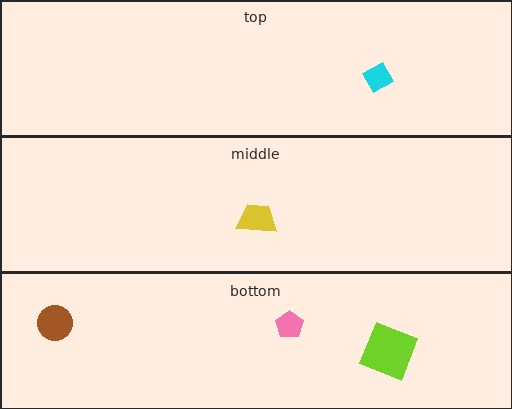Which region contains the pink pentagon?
The bottom region.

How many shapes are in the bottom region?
3.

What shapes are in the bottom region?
The lime square, the brown circle, the pink pentagon.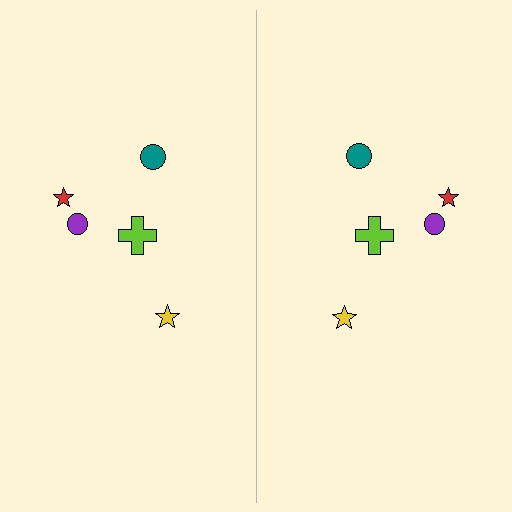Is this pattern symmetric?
Yes, this pattern has bilateral (reflection) symmetry.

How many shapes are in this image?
There are 10 shapes in this image.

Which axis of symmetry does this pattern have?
The pattern has a vertical axis of symmetry running through the center of the image.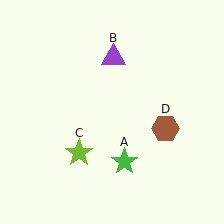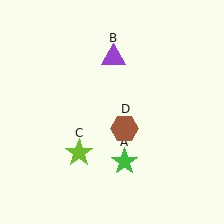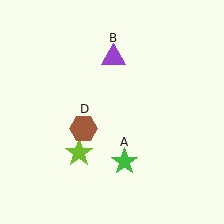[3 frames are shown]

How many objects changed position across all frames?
1 object changed position: brown hexagon (object D).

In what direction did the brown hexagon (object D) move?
The brown hexagon (object D) moved left.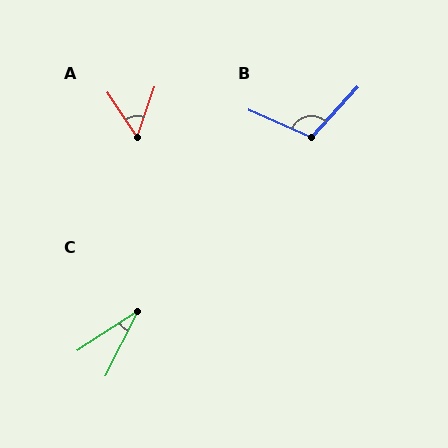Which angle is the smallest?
C, at approximately 30 degrees.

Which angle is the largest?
B, at approximately 109 degrees.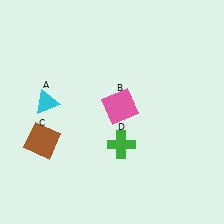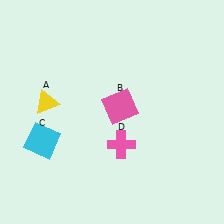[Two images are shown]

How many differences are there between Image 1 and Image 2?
There are 3 differences between the two images.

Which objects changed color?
A changed from cyan to yellow. C changed from brown to cyan. D changed from green to pink.